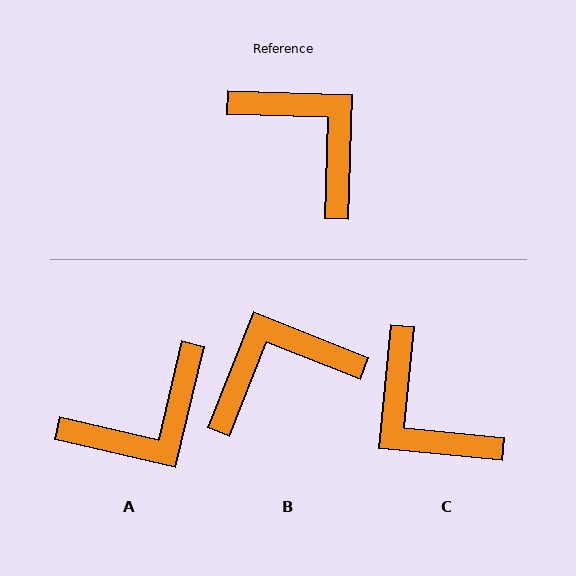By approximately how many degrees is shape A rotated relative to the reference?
Approximately 101 degrees clockwise.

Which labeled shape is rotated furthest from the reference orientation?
C, about 176 degrees away.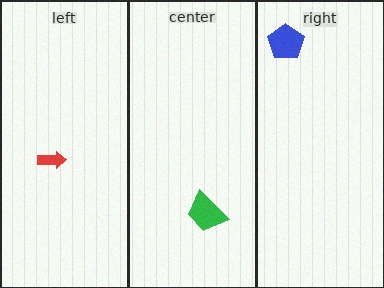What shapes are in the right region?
The blue pentagon.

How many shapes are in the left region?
1.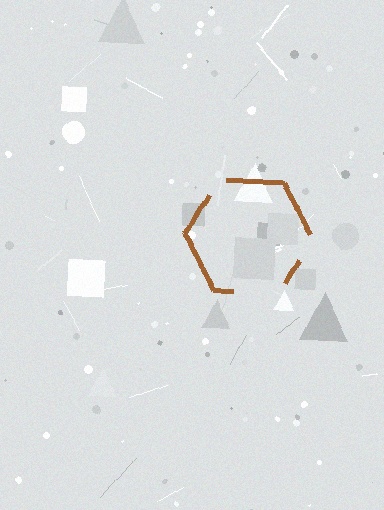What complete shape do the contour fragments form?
The contour fragments form a hexagon.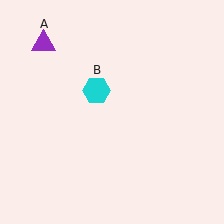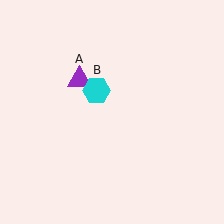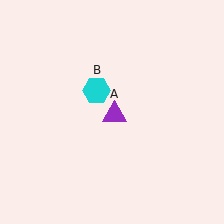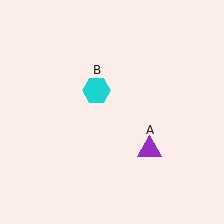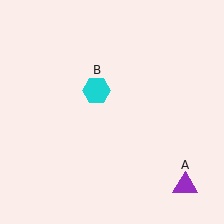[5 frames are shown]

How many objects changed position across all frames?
1 object changed position: purple triangle (object A).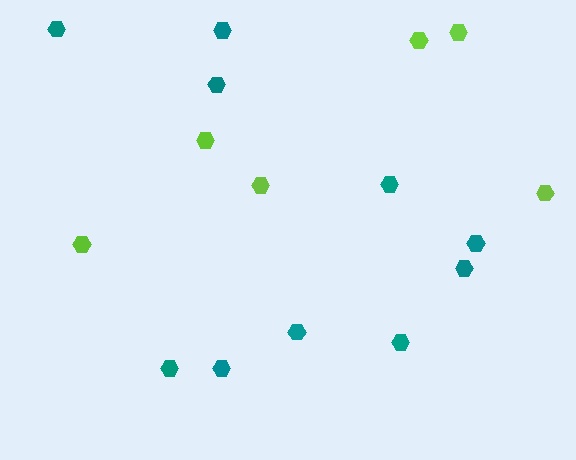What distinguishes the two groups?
There are 2 groups: one group of teal hexagons (10) and one group of lime hexagons (6).